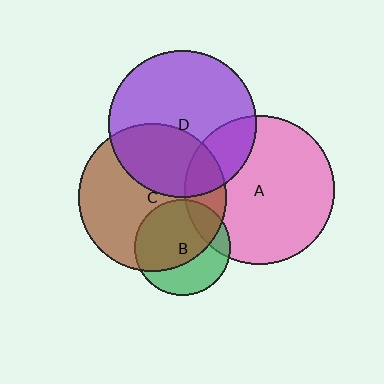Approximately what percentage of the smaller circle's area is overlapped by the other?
Approximately 65%.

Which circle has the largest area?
Circle A (pink).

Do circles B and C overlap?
Yes.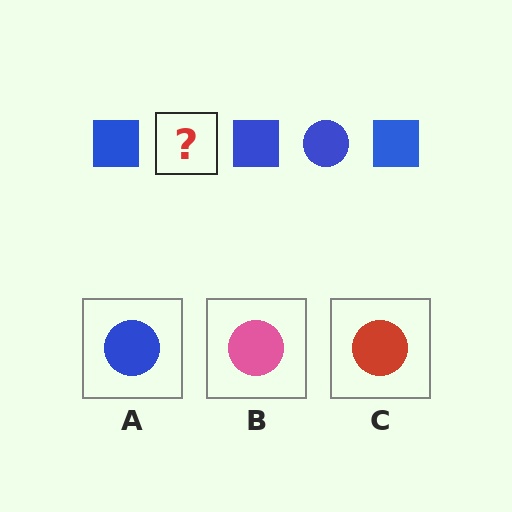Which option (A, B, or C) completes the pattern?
A.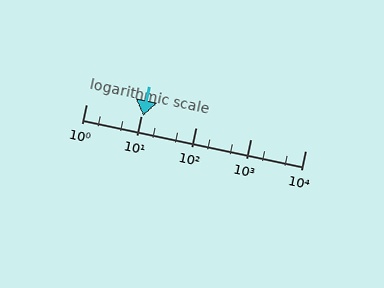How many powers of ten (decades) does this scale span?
The scale spans 4 decades, from 1 to 10000.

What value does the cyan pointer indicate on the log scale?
The pointer indicates approximately 11.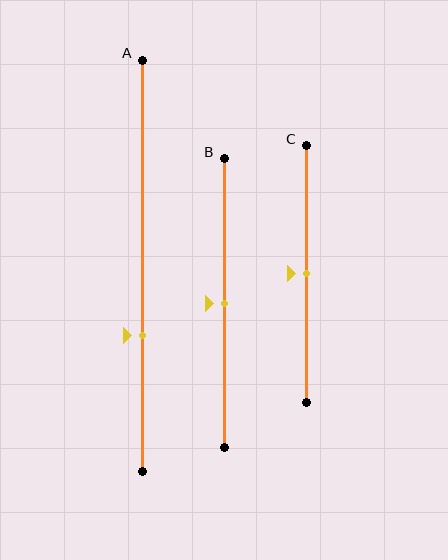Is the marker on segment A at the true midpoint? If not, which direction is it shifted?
No, the marker on segment A is shifted downward by about 17% of the segment length.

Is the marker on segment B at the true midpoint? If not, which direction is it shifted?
Yes, the marker on segment B is at the true midpoint.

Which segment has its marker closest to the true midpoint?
Segment B has its marker closest to the true midpoint.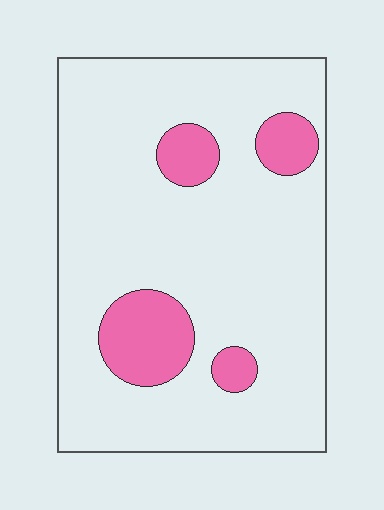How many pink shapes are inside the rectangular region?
4.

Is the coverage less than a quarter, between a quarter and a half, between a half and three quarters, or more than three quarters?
Less than a quarter.